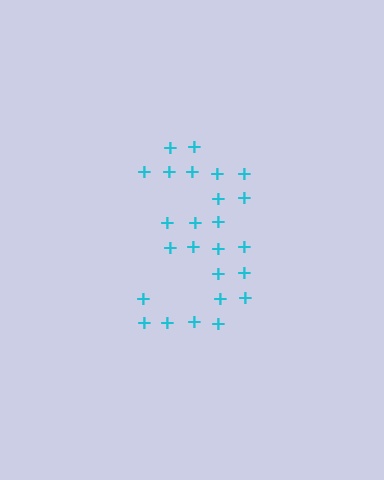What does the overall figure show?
The overall figure shows the digit 3.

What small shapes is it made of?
It is made of small plus signs.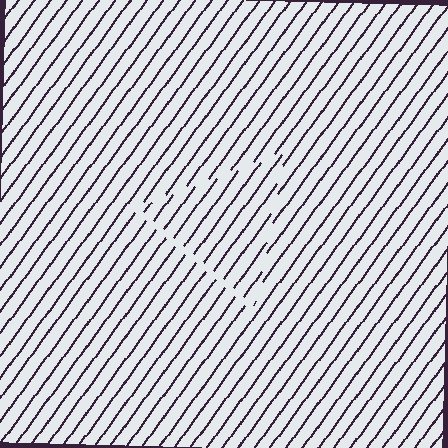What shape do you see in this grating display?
An illusory triangle. The interior of the shape contains the same grating, shifted by half a period — the contour is defined by the phase discontinuity where line-ends from the inner and outer gratings abut.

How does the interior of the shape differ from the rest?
The interior of the shape contains the same grating, shifted by half a period — the contour is defined by the phase discontinuity where line-ends from the inner and outer gratings abut.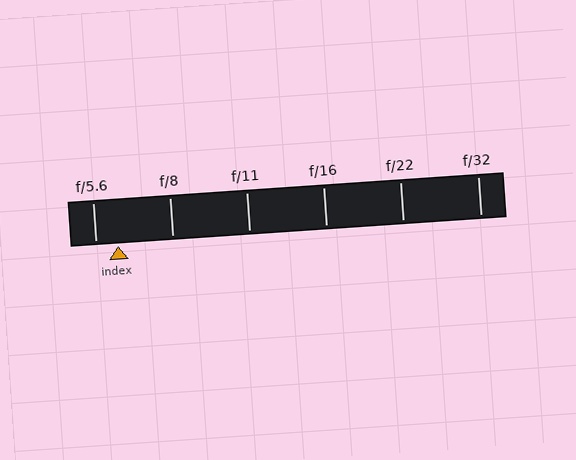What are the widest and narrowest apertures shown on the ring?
The widest aperture shown is f/5.6 and the narrowest is f/32.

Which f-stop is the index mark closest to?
The index mark is closest to f/5.6.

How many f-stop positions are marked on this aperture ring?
There are 6 f-stop positions marked.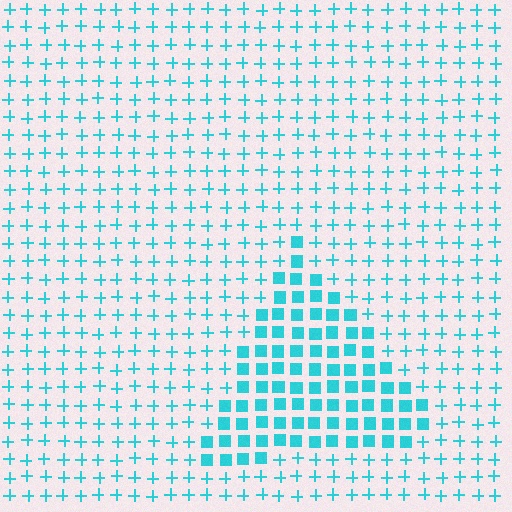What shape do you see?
I see a triangle.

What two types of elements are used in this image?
The image uses squares inside the triangle region and plus signs outside it.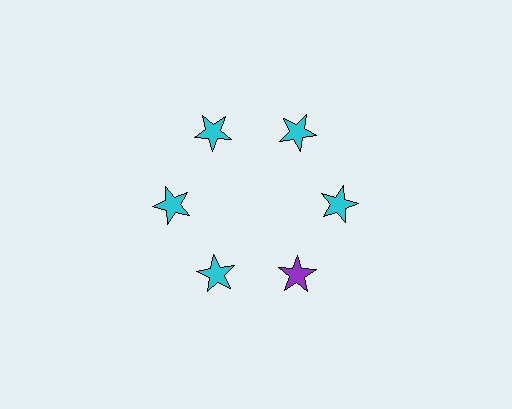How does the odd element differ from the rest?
It has a different color: purple instead of cyan.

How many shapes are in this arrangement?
There are 6 shapes arranged in a ring pattern.